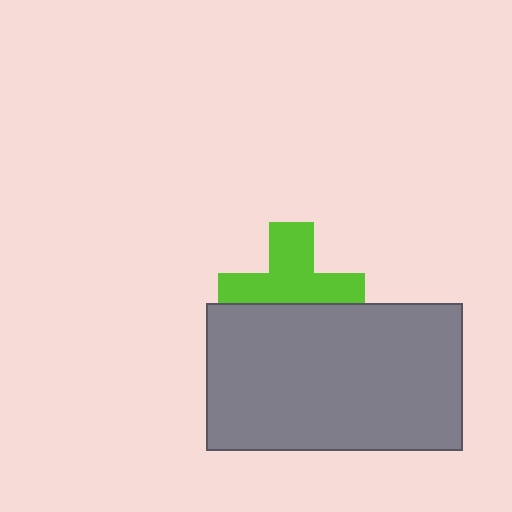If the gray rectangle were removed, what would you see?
You would see the complete lime cross.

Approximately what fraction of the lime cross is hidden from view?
Roughly 39% of the lime cross is hidden behind the gray rectangle.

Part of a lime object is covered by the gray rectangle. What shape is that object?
It is a cross.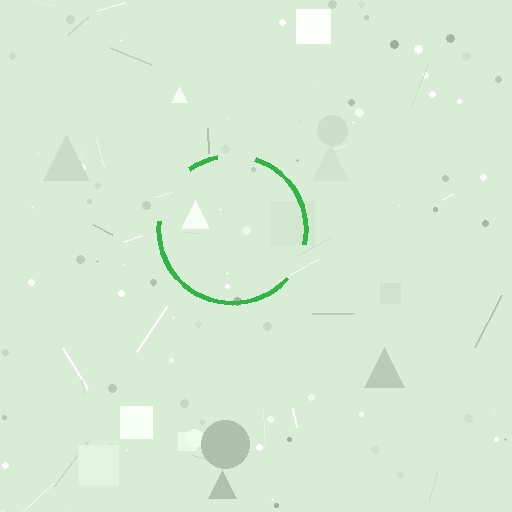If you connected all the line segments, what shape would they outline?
They would outline a circle.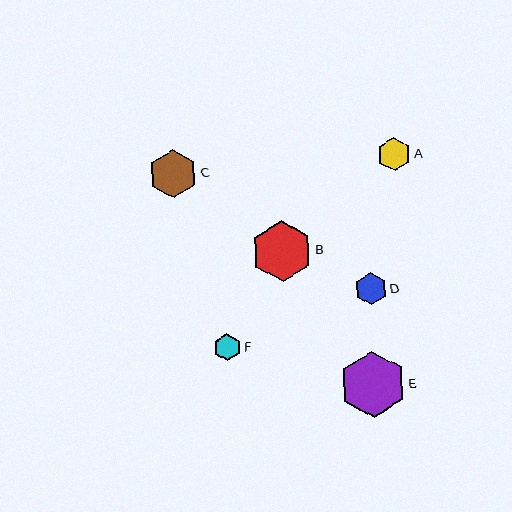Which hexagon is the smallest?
Hexagon F is the smallest with a size of approximately 28 pixels.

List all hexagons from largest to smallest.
From largest to smallest: E, B, C, A, D, F.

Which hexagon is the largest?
Hexagon E is the largest with a size of approximately 66 pixels.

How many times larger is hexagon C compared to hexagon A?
Hexagon C is approximately 1.4 times the size of hexagon A.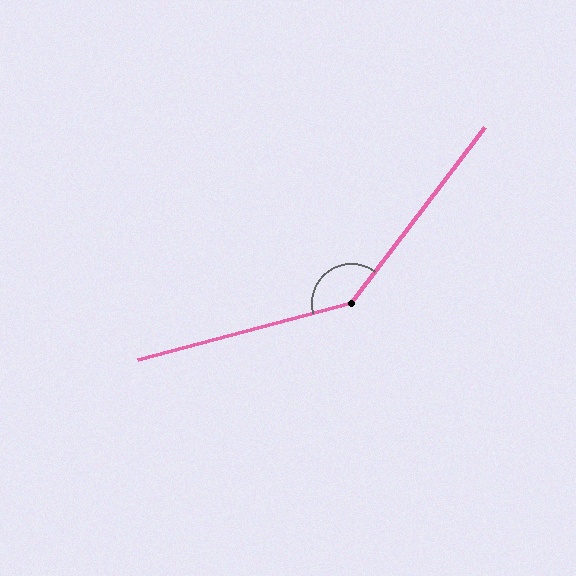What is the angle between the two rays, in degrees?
Approximately 142 degrees.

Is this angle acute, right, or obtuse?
It is obtuse.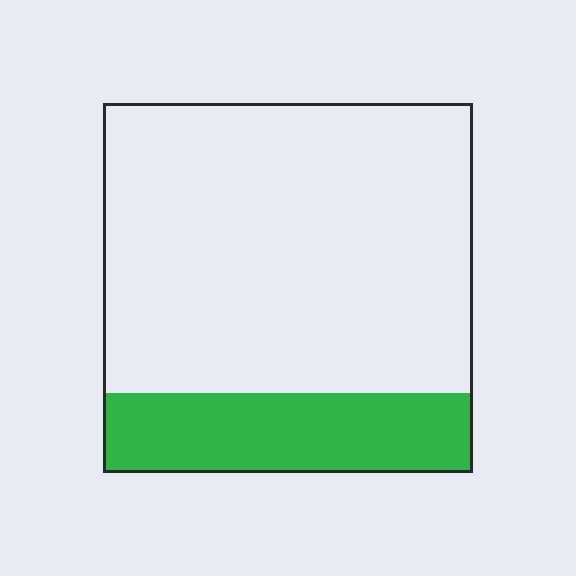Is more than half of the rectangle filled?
No.